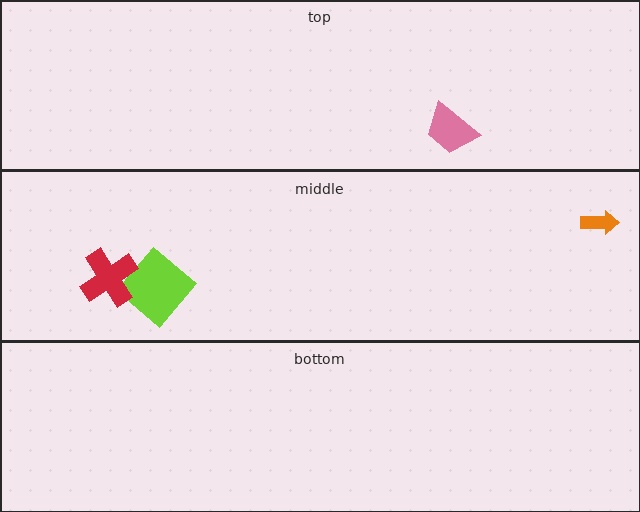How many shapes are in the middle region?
3.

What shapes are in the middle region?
The orange arrow, the lime diamond, the red cross.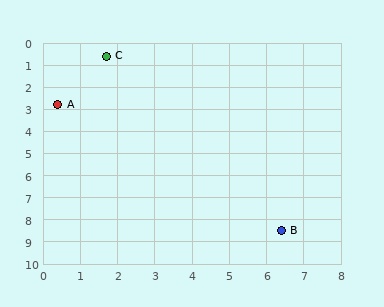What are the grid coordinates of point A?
Point A is at approximately (0.4, 2.8).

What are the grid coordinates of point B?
Point B is at approximately (6.4, 8.5).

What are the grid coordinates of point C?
Point C is at approximately (1.7, 0.6).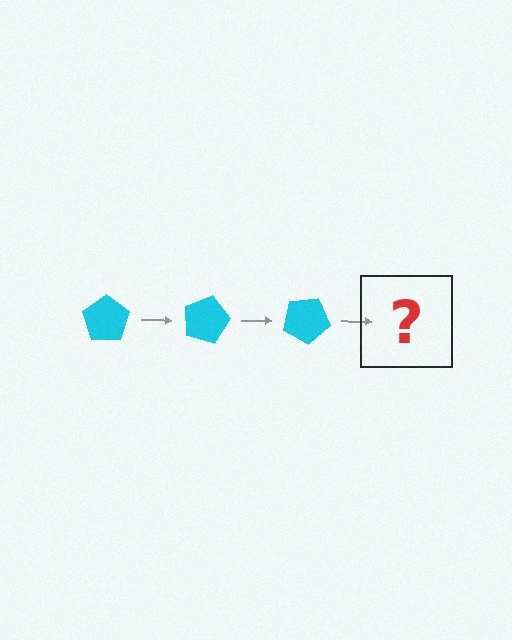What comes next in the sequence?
The next element should be a cyan pentagon rotated 45 degrees.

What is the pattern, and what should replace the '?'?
The pattern is that the pentagon rotates 15 degrees each step. The '?' should be a cyan pentagon rotated 45 degrees.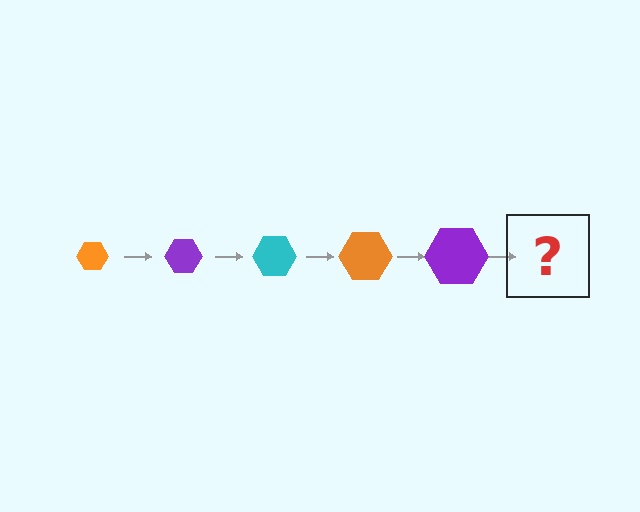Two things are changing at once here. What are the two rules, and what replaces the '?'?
The two rules are that the hexagon grows larger each step and the color cycles through orange, purple, and cyan. The '?' should be a cyan hexagon, larger than the previous one.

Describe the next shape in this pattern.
It should be a cyan hexagon, larger than the previous one.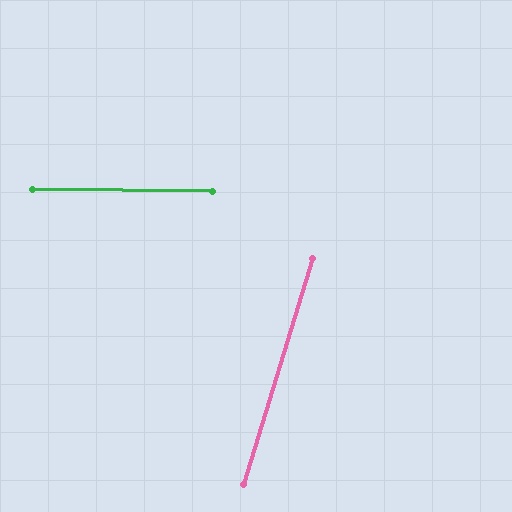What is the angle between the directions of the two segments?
Approximately 74 degrees.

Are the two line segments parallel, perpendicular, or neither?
Neither parallel nor perpendicular — they differ by about 74°.